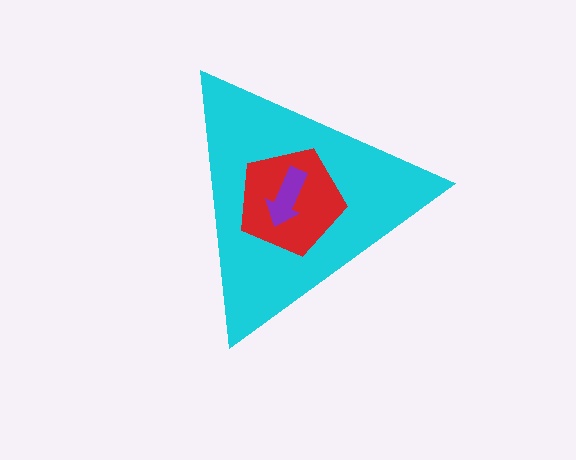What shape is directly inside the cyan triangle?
The red pentagon.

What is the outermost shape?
The cyan triangle.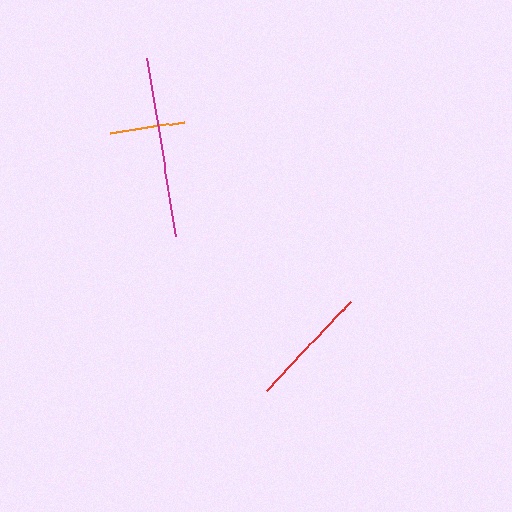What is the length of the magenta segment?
The magenta segment is approximately 180 pixels long.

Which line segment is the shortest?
The orange line is the shortest at approximately 74 pixels.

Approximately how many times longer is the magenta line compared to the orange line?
The magenta line is approximately 2.4 times the length of the orange line.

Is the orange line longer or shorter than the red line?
The red line is longer than the orange line.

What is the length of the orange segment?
The orange segment is approximately 74 pixels long.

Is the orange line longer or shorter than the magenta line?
The magenta line is longer than the orange line.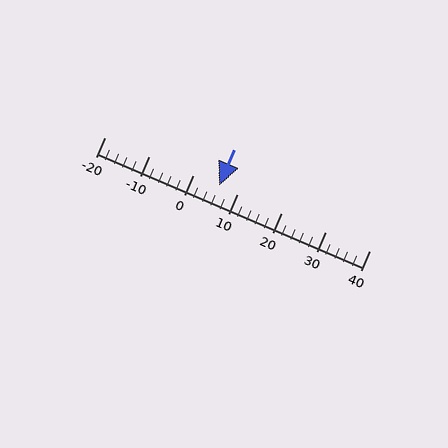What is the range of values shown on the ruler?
The ruler shows values from -20 to 40.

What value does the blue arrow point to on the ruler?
The blue arrow points to approximately 6.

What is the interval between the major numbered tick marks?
The major tick marks are spaced 10 units apart.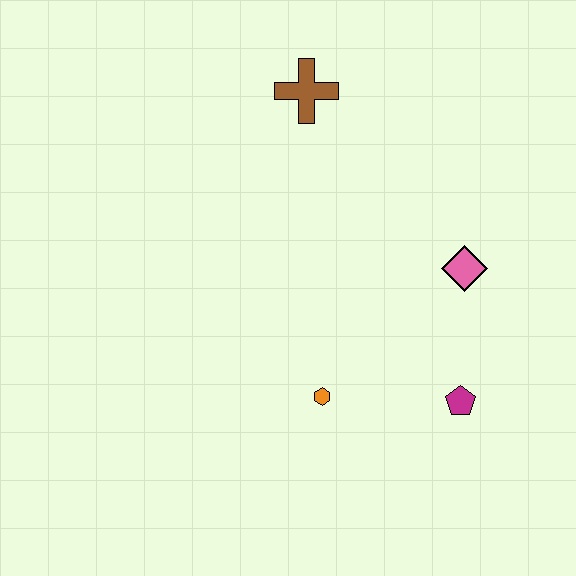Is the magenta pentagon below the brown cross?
Yes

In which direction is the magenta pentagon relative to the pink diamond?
The magenta pentagon is below the pink diamond.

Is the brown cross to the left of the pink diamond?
Yes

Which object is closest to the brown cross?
The pink diamond is closest to the brown cross.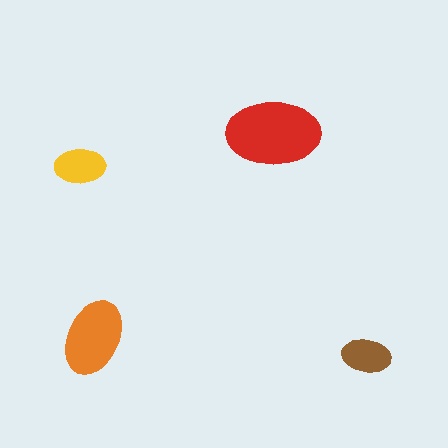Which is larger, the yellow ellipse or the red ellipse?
The red one.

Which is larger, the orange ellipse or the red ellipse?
The red one.